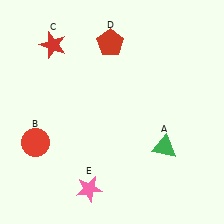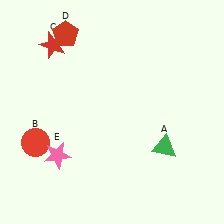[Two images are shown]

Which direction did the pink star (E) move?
The pink star (E) moved up.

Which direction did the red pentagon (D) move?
The red pentagon (D) moved left.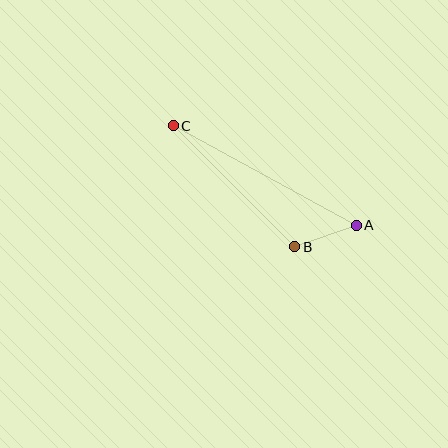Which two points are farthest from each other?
Points A and C are farthest from each other.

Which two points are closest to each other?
Points A and B are closest to each other.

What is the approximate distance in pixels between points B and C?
The distance between B and C is approximately 172 pixels.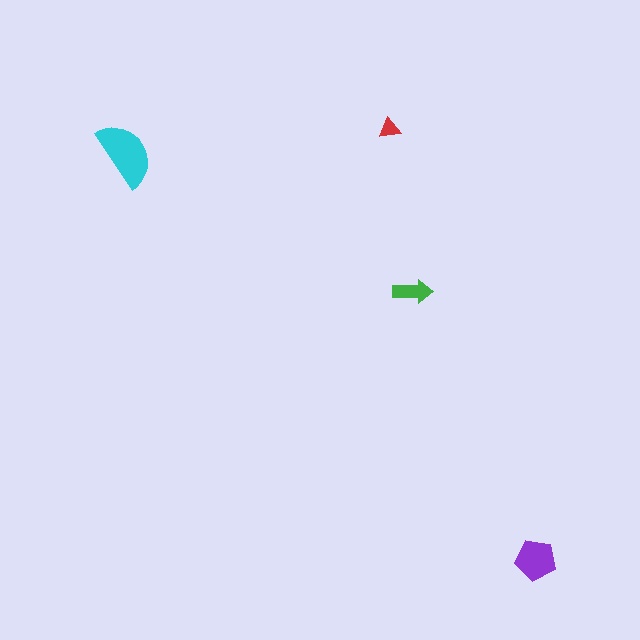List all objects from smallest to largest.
The red triangle, the green arrow, the purple pentagon, the cyan semicircle.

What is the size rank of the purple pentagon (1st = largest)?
2nd.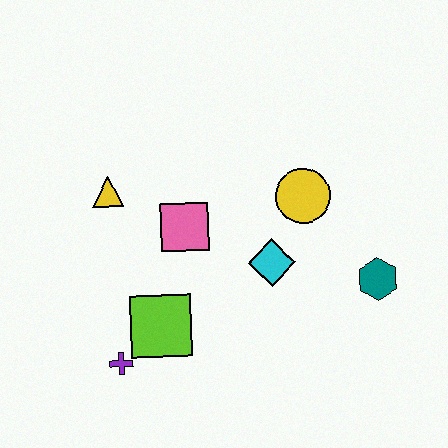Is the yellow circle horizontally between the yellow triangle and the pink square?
No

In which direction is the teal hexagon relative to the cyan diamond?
The teal hexagon is to the right of the cyan diamond.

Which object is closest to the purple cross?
The lime square is closest to the purple cross.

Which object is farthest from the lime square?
The teal hexagon is farthest from the lime square.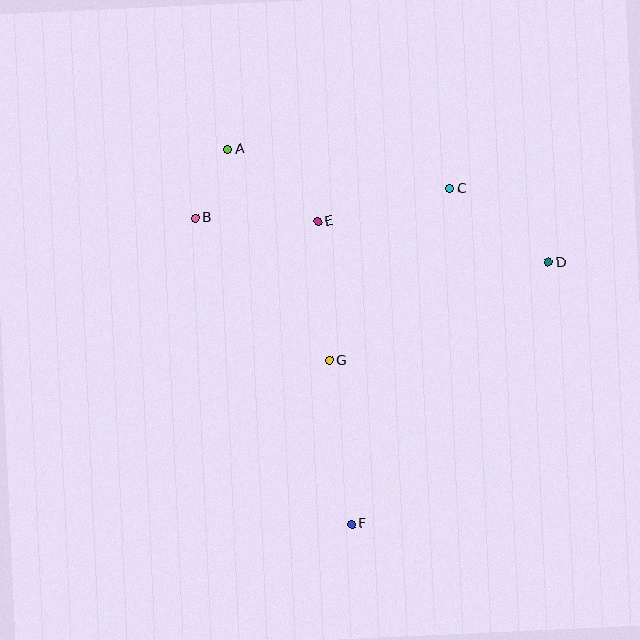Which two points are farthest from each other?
Points A and F are farthest from each other.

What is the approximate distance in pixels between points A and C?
The distance between A and C is approximately 225 pixels.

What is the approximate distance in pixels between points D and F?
The distance between D and F is approximately 327 pixels.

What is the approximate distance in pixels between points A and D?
The distance between A and D is approximately 340 pixels.